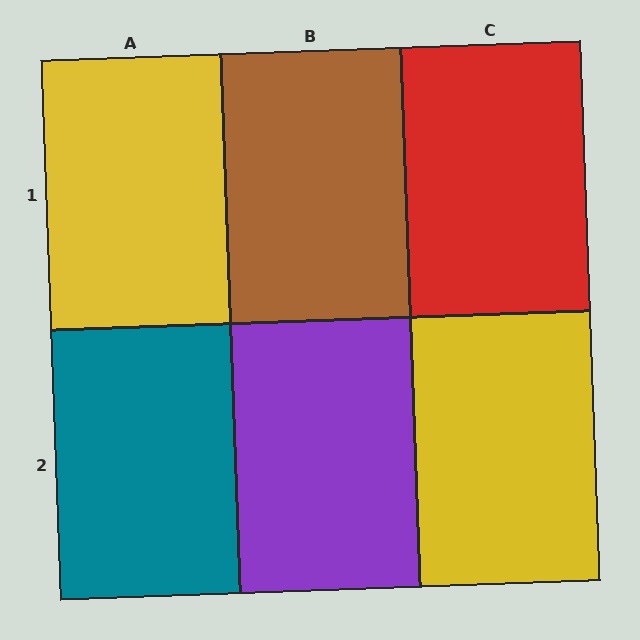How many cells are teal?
1 cell is teal.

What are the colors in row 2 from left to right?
Teal, purple, yellow.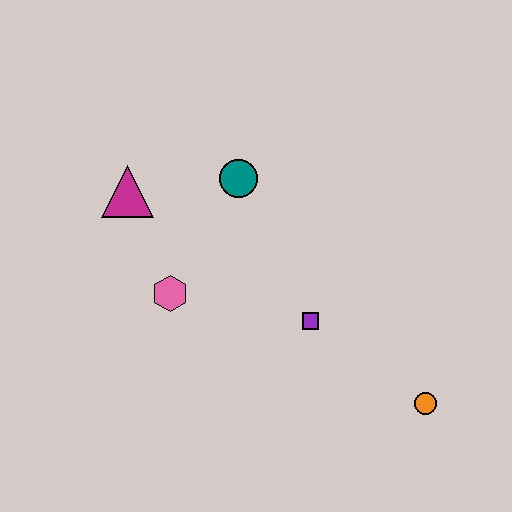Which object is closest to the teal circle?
The magenta triangle is closest to the teal circle.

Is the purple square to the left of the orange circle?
Yes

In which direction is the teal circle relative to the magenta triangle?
The teal circle is to the right of the magenta triangle.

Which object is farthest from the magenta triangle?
The orange circle is farthest from the magenta triangle.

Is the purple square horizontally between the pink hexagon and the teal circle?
No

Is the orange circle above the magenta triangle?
No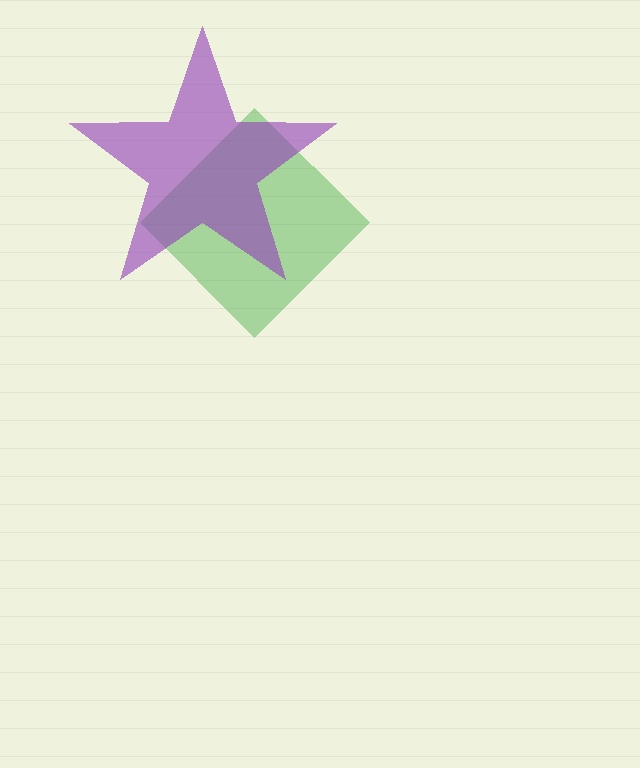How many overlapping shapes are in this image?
There are 2 overlapping shapes in the image.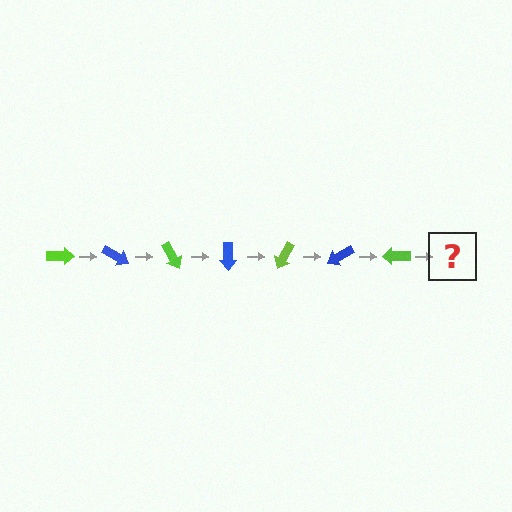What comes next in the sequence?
The next element should be a blue arrow, rotated 210 degrees from the start.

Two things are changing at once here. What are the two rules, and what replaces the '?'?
The two rules are that it rotates 30 degrees each step and the color cycles through lime and blue. The '?' should be a blue arrow, rotated 210 degrees from the start.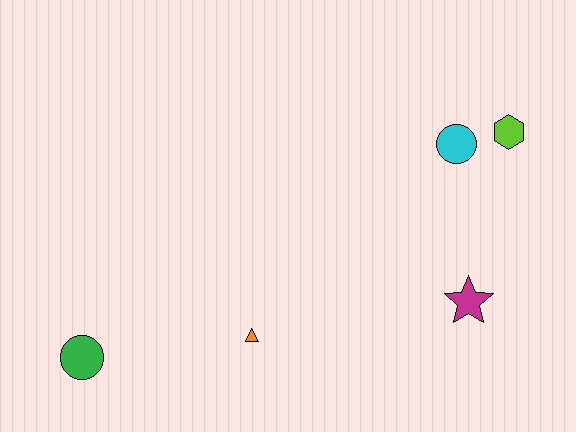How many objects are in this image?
There are 5 objects.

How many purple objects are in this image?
There are no purple objects.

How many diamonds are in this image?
There are no diamonds.